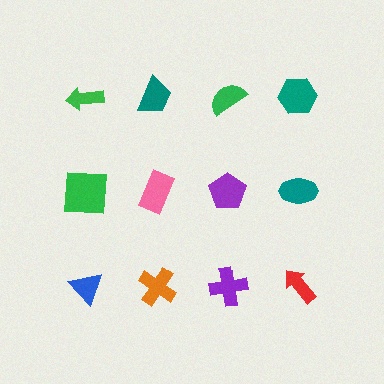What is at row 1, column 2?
A teal trapezoid.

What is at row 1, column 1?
A green arrow.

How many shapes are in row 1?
4 shapes.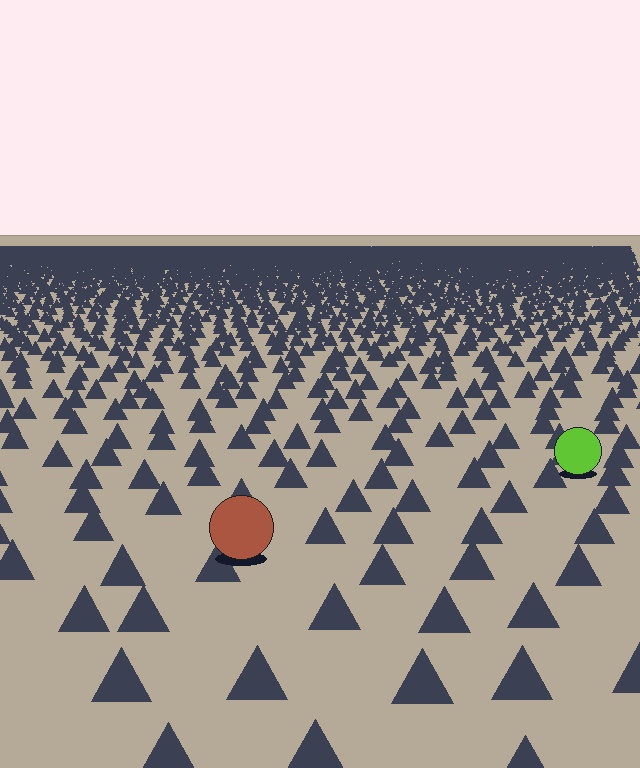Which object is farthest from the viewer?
The lime circle is farthest from the viewer. It appears smaller and the ground texture around it is denser.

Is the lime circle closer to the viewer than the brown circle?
No. The brown circle is closer — you can tell from the texture gradient: the ground texture is coarser near it.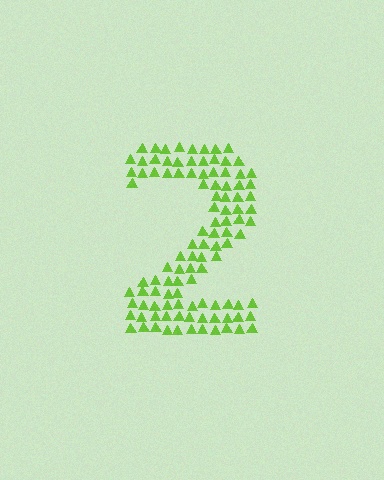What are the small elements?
The small elements are triangles.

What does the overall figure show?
The overall figure shows the digit 2.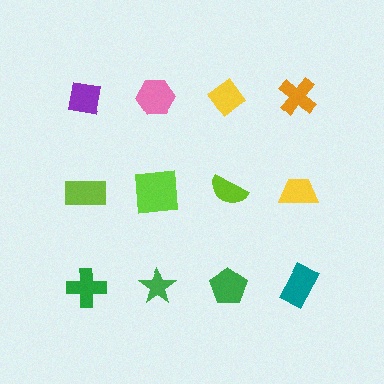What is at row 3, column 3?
A green pentagon.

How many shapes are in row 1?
4 shapes.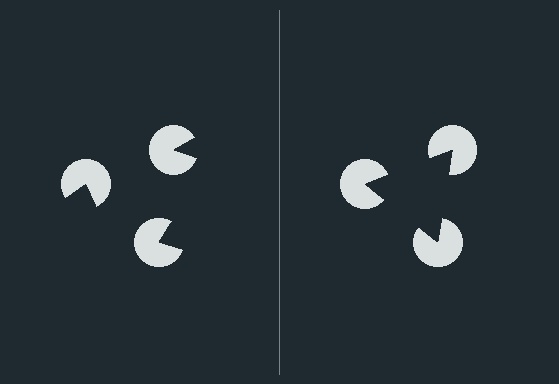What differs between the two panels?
The pac-man discs are positioned identically on both sides; only the wedge orientations differ. On the right they align to a triangle; on the left they are misaligned.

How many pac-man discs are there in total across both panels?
6 — 3 on each side.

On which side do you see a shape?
An illusory triangle appears on the right side. On the left side the wedge cuts are rotated, so no coherent shape forms.